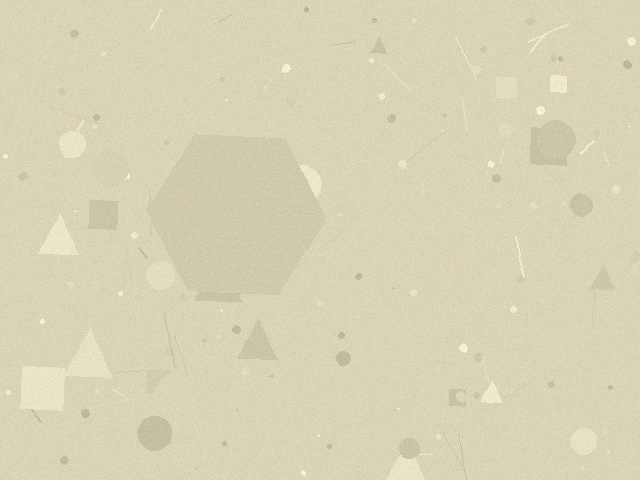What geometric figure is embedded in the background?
A hexagon is embedded in the background.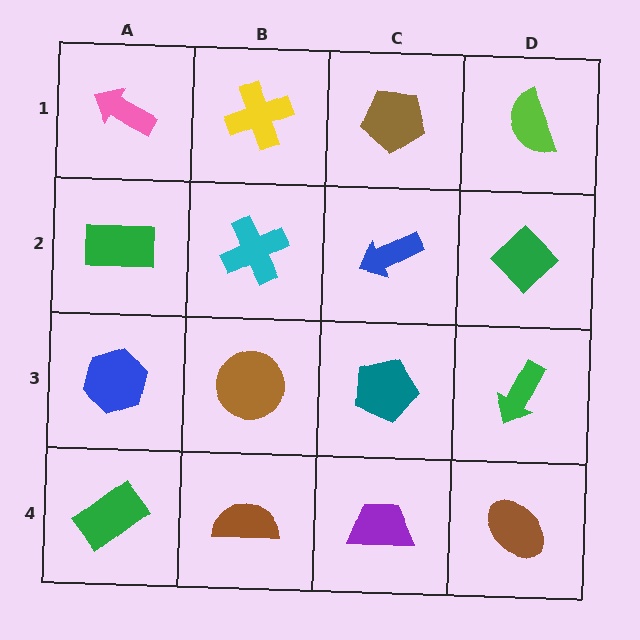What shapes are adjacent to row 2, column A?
A pink arrow (row 1, column A), a blue hexagon (row 3, column A), a cyan cross (row 2, column B).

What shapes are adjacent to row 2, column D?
A lime semicircle (row 1, column D), a green arrow (row 3, column D), a blue arrow (row 2, column C).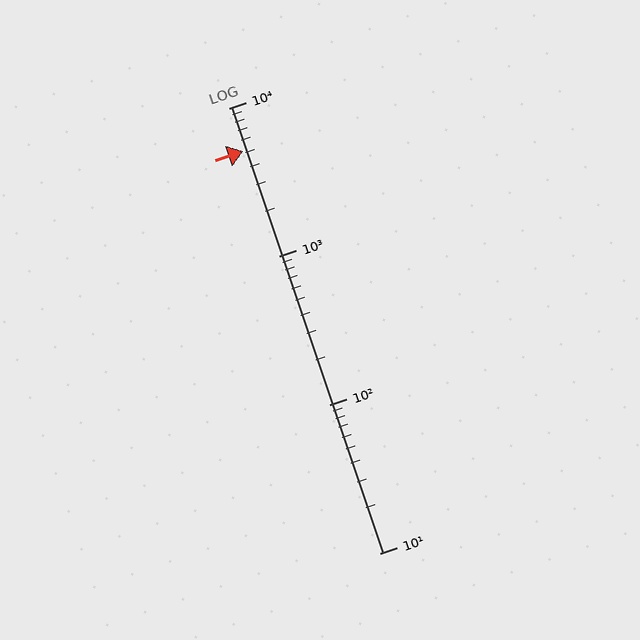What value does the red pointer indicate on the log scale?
The pointer indicates approximately 5100.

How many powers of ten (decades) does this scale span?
The scale spans 3 decades, from 10 to 10000.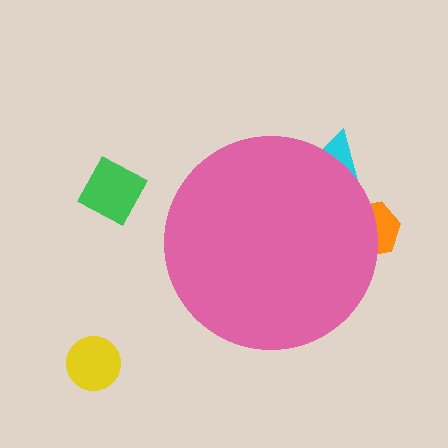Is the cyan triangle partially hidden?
Yes, the cyan triangle is partially hidden behind the pink circle.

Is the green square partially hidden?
No, the green square is fully visible.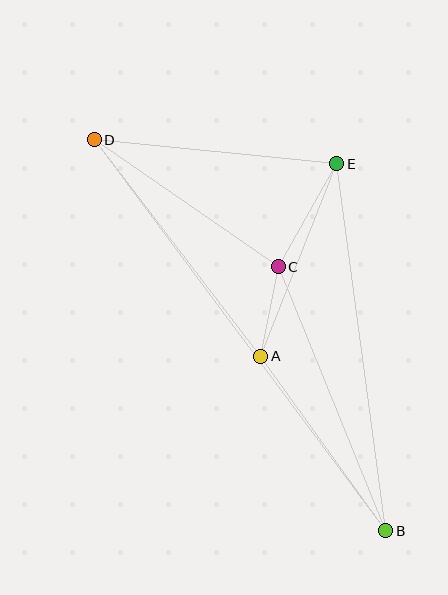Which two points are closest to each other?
Points A and C are closest to each other.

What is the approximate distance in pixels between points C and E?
The distance between C and E is approximately 118 pixels.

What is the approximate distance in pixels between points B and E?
The distance between B and E is approximately 370 pixels.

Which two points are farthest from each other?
Points B and D are farthest from each other.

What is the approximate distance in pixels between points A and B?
The distance between A and B is approximately 215 pixels.